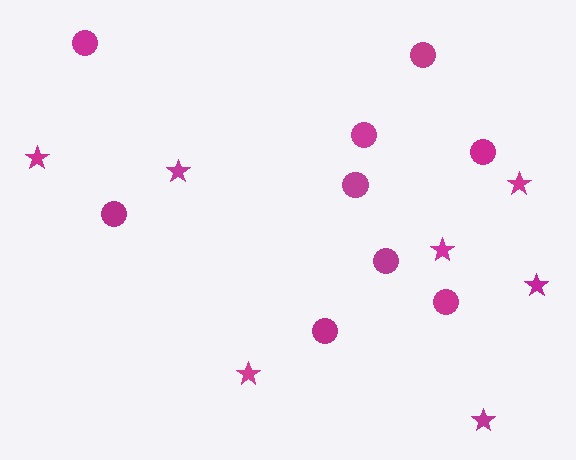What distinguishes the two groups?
There are 2 groups: one group of circles (9) and one group of stars (7).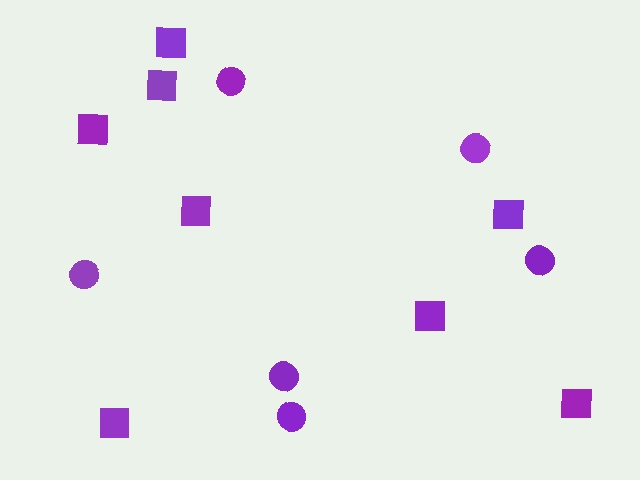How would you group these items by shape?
There are 2 groups: one group of circles (6) and one group of squares (8).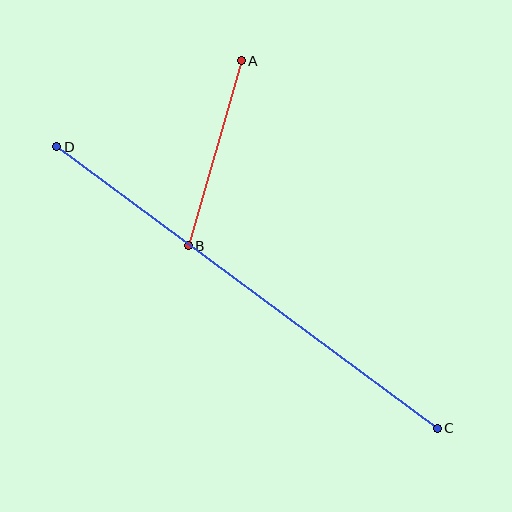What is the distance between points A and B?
The distance is approximately 192 pixels.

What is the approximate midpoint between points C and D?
The midpoint is at approximately (247, 287) pixels.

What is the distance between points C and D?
The distance is approximately 474 pixels.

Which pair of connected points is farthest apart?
Points C and D are farthest apart.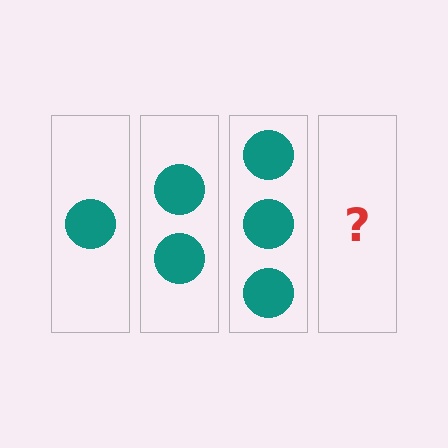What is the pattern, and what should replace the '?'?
The pattern is that each step adds one more circle. The '?' should be 4 circles.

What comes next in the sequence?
The next element should be 4 circles.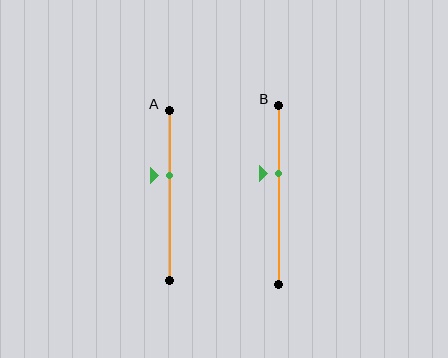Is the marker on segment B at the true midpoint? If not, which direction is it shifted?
No, the marker on segment B is shifted upward by about 12% of the segment length.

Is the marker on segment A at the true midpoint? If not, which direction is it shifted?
No, the marker on segment A is shifted upward by about 12% of the segment length.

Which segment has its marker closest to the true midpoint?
Segment A has its marker closest to the true midpoint.